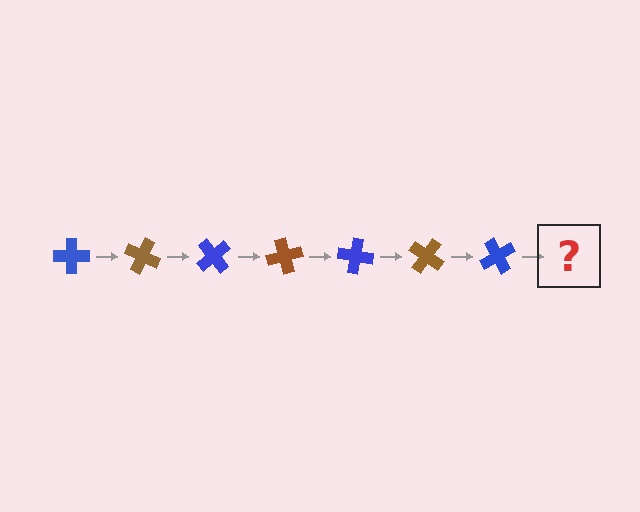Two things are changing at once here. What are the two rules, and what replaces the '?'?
The two rules are that it rotates 25 degrees each step and the color cycles through blue and brown. The '?' should be a brown cross, rotated 175 degrees from the start.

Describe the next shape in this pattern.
It should be a brown cross, rotated 175 degrees from the start.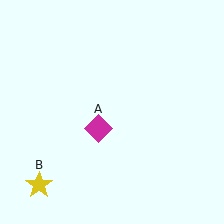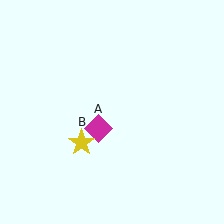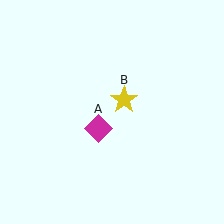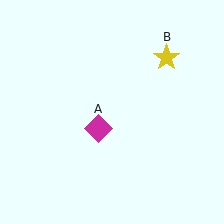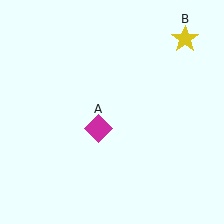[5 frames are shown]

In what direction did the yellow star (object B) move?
The yellow star (object B) moved up and to the right.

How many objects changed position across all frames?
1 object changed position: yellow star (object B).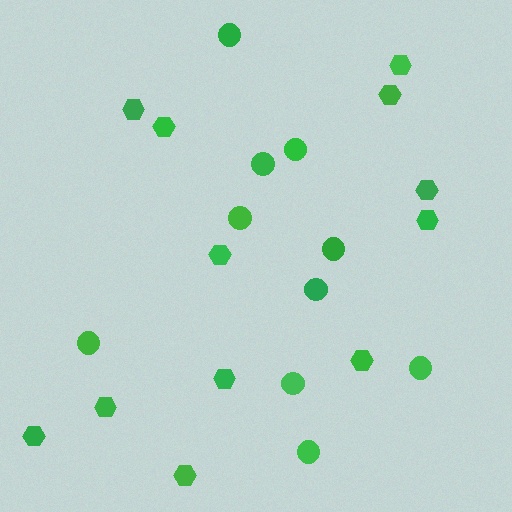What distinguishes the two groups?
There are 2 groups: one group of circles (10) and one group of hexagons (12).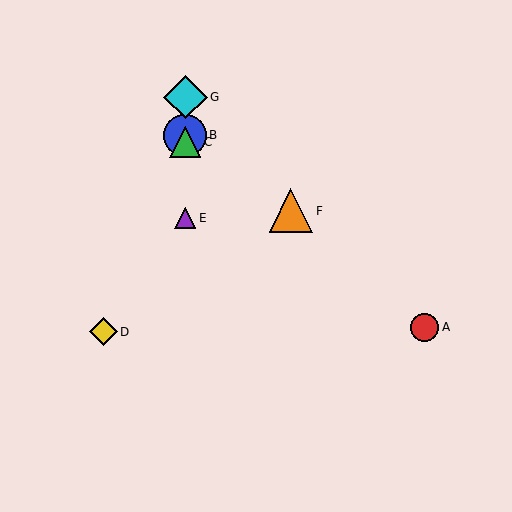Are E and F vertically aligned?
No, E is at x≈185 and F is at x≈291.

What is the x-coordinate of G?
Object G is at x≈185.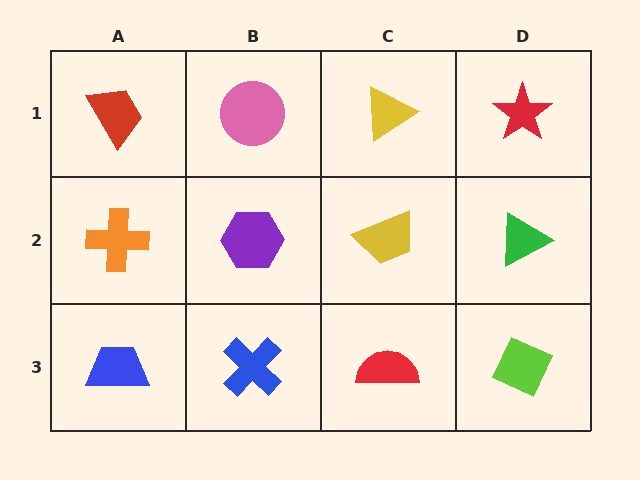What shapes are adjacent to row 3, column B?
A purple hexagon (row 2, column B), a blue trapezoid (row 3, column A), a red semicircle (row 3, column C).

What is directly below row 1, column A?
An orange cross.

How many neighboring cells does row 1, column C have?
3.